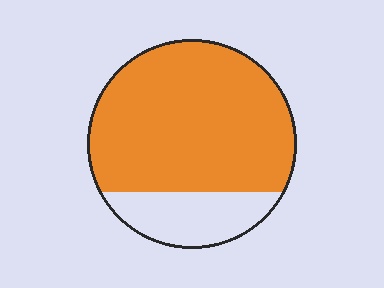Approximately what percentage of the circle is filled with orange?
Approximately 80%.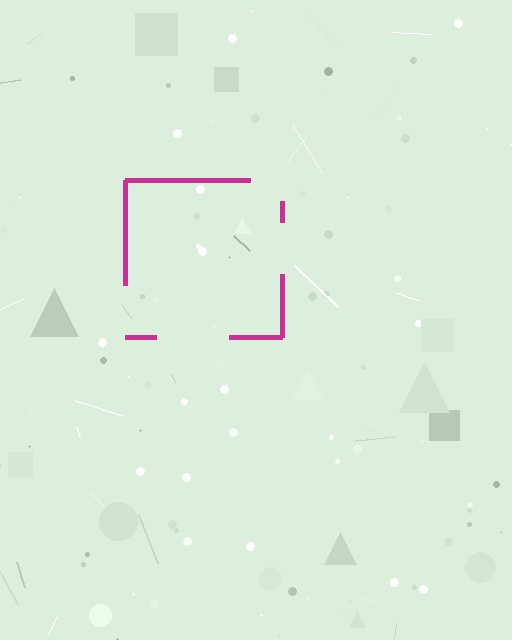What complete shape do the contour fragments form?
The contour fragments form a square.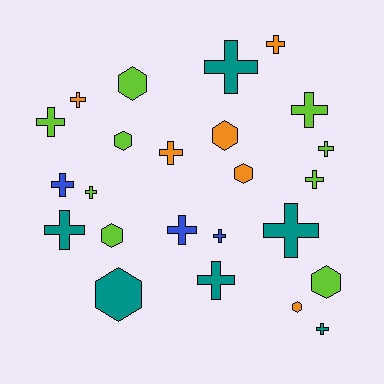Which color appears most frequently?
Lime, with 9 objects.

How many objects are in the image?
There are 24 objects.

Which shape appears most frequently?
Cross, with 16 objects.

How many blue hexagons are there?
There are no blue hexagons.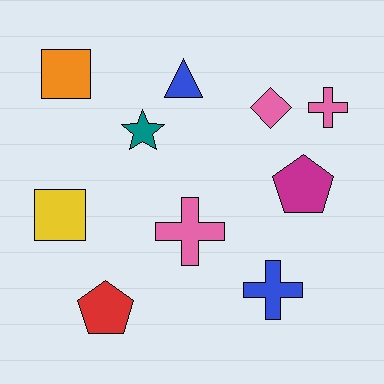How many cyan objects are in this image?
There are no cyan objects.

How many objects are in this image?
There are 10 objects.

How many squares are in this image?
There are 2 squares.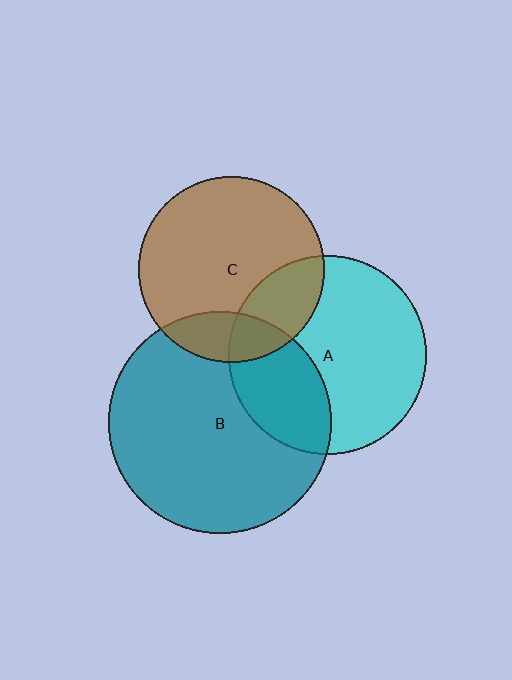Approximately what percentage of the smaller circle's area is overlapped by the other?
Approximately 30%.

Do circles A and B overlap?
Yes.